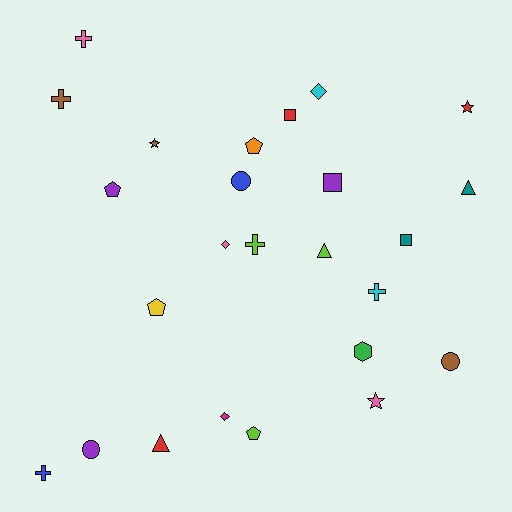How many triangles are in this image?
There are 3 triangles.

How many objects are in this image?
There are 25 objects.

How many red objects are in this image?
There are 3 red objects.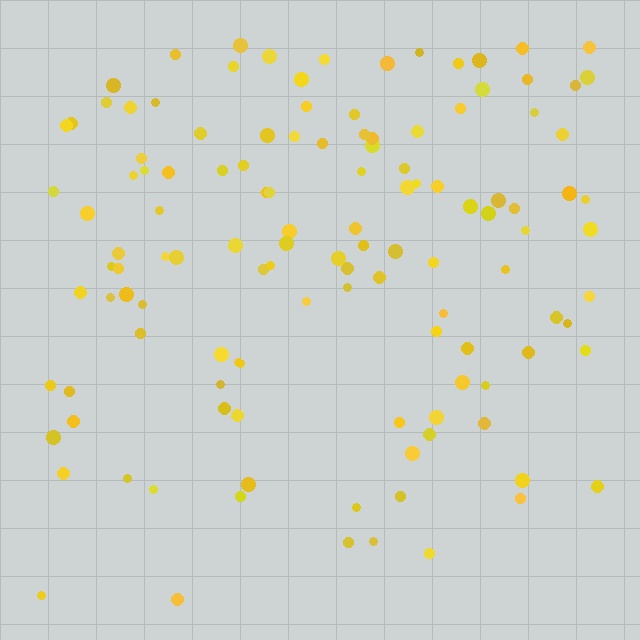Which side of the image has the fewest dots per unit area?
The bottom.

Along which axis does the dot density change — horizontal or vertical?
Vertical.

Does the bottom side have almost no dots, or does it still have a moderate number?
Still a moderate number, just noticeably fewer than the top.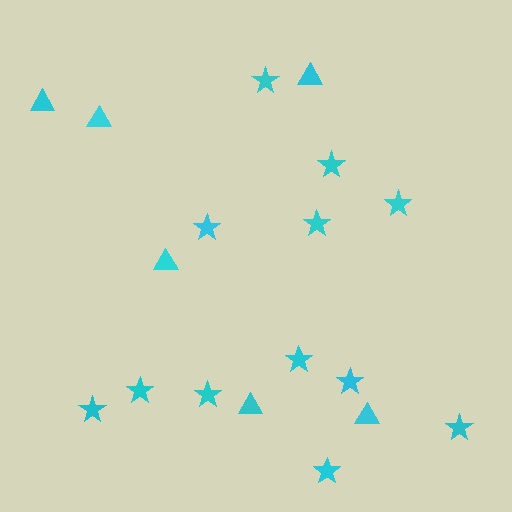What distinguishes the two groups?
There are 2 groups: one group of triangles (6) and one group of stars (12).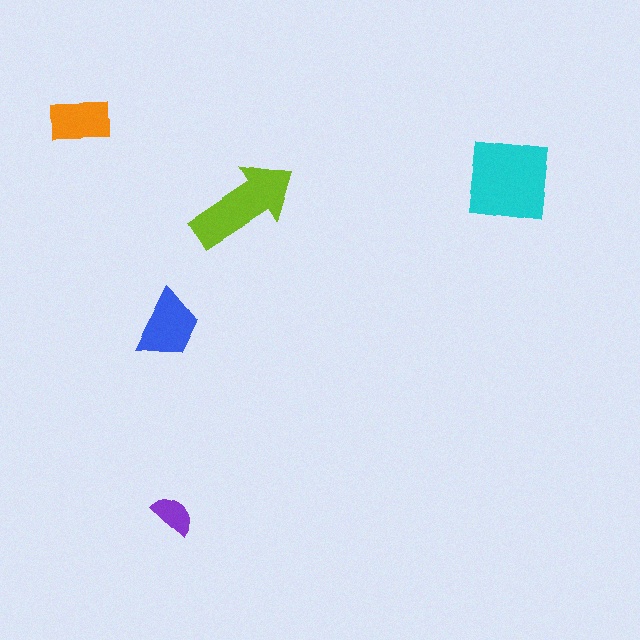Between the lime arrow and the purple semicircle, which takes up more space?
The lime arrow.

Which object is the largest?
The cyan square.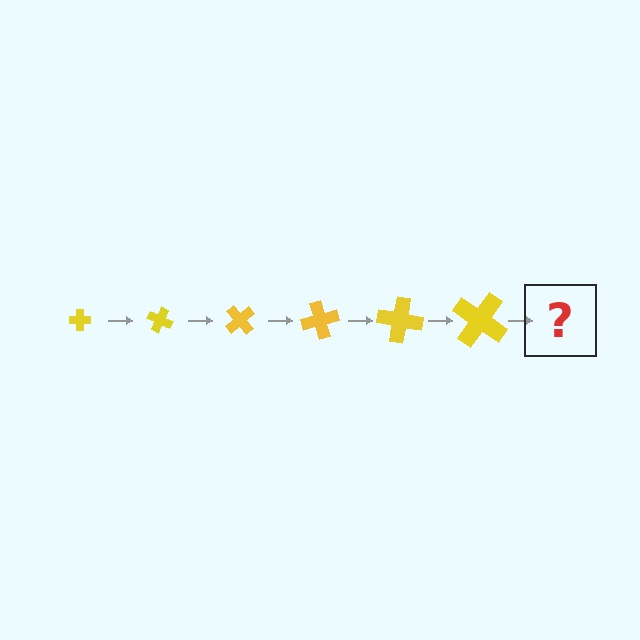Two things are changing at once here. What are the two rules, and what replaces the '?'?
The two rules are that the cross grows larger each step and it rotates 25 degrees each step. The '?' should be a cross, larger than the previous one and rotated 150 degrees from the start.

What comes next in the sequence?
The next element should be a cross, larger than the previous one and rotated 150 degrees from the start.